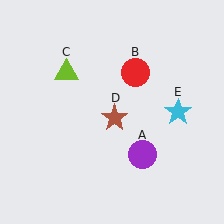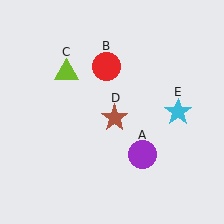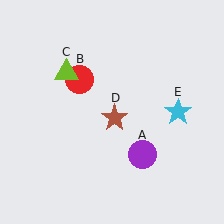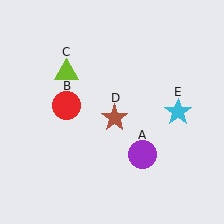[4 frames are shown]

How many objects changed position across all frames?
1 object changed position: red circle (object B).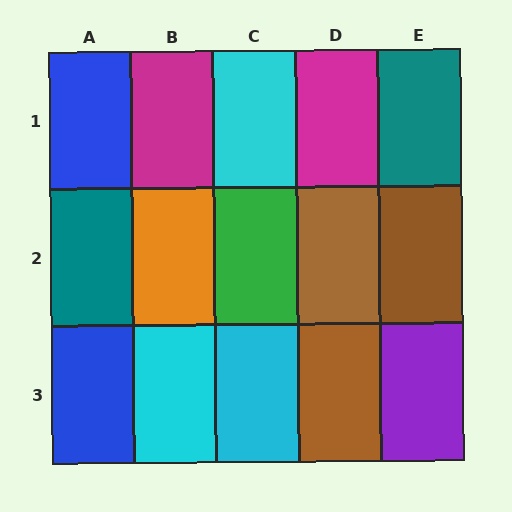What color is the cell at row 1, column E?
Teal.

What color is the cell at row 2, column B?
Orange.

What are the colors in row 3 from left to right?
Blue, cyan, cyan, brown, purple.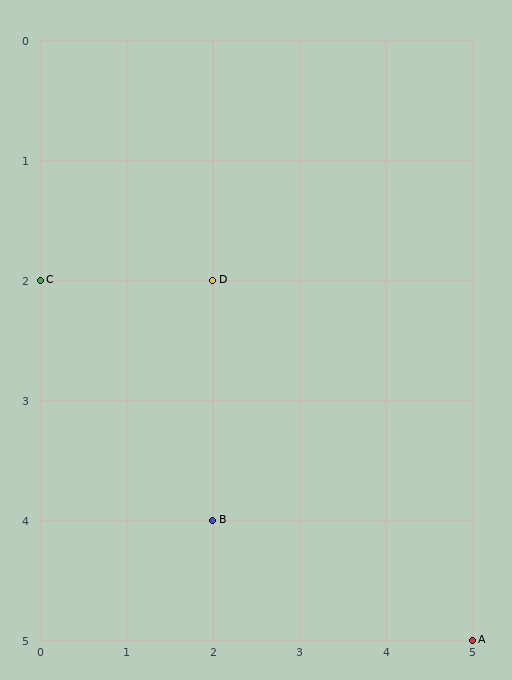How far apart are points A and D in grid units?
Points A and D are 3 columns and 3 rows apart (about 4.2 grid units diagonally).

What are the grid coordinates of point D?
Point D is at grid coordinates (2, 2).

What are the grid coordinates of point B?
Point B is at grid coordinates (2, 4).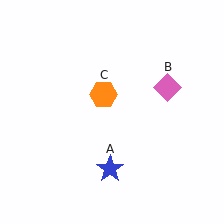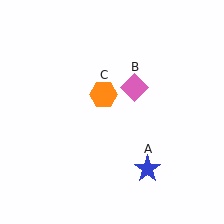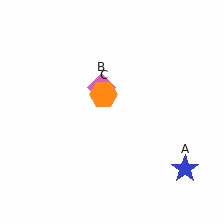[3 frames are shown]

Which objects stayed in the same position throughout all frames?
Orange hexagon (object C) remained stationary.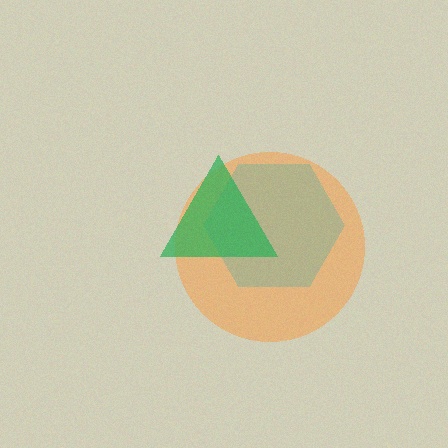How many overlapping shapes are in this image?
There are 3 overlapping shapes in the image.